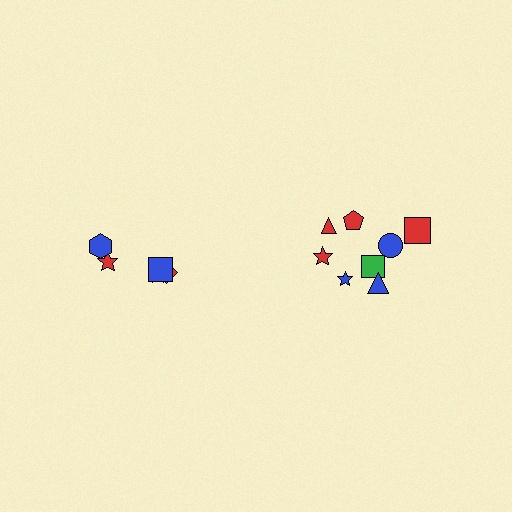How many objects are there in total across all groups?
There are 13 objects.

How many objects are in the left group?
There are 5 objects.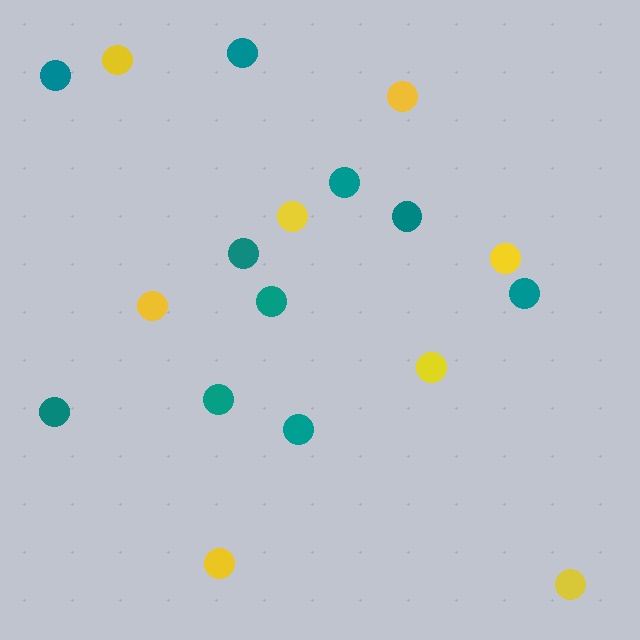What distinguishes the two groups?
There are 2 groups: one group of yellow circles (8) and one group of teal circles (10).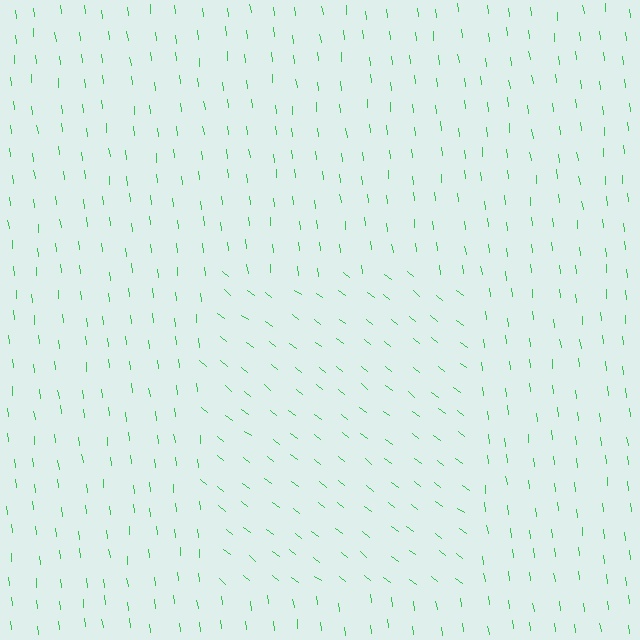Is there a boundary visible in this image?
Yes, there is a texture boundary formed by a change in line orientation.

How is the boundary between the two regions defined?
The boundary is defined purely by a change in line orientation (approximately 45 degrees difference). All lines are the same color and thickness.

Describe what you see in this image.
The image is filled with small green line segments. A rectangle region in the image has lines oriented differently from the surrounding lines, creating a visible texture boundary.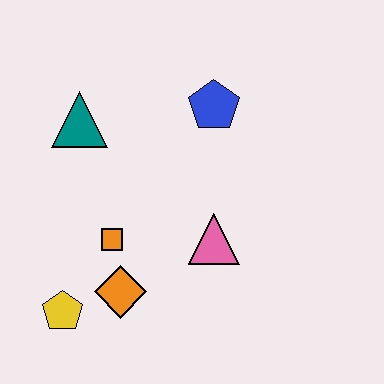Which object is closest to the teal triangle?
The orange square is closest to the teal triangle.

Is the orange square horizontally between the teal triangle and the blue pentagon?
Yes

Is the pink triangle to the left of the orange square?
No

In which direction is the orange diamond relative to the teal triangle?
The orange diamond is below the teal triangle.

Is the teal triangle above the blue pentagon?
No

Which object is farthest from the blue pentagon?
The yellow pentagon is farthest from the blue pentagon.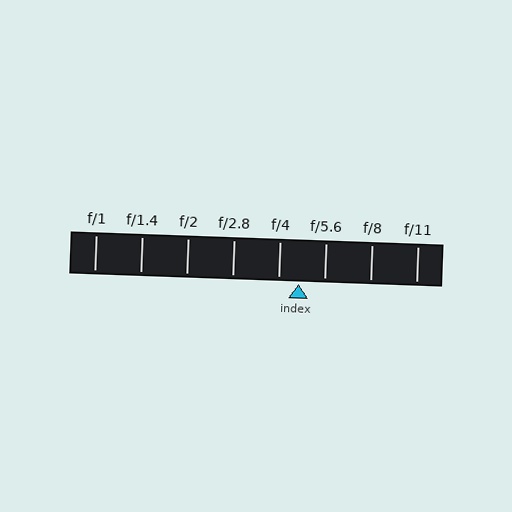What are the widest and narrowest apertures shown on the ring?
The widest aperture shown is f/1 and the narrowest is f/11.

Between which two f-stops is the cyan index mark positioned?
The index mark is between f/4 and f/5.6.